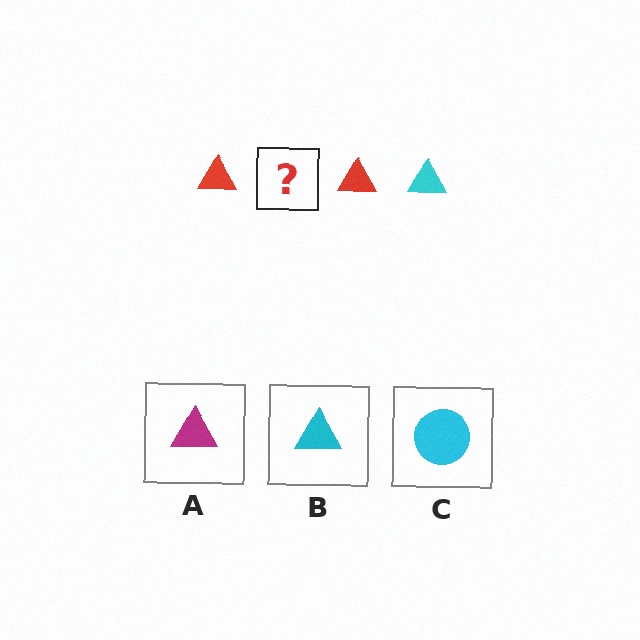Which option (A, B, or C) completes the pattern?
B.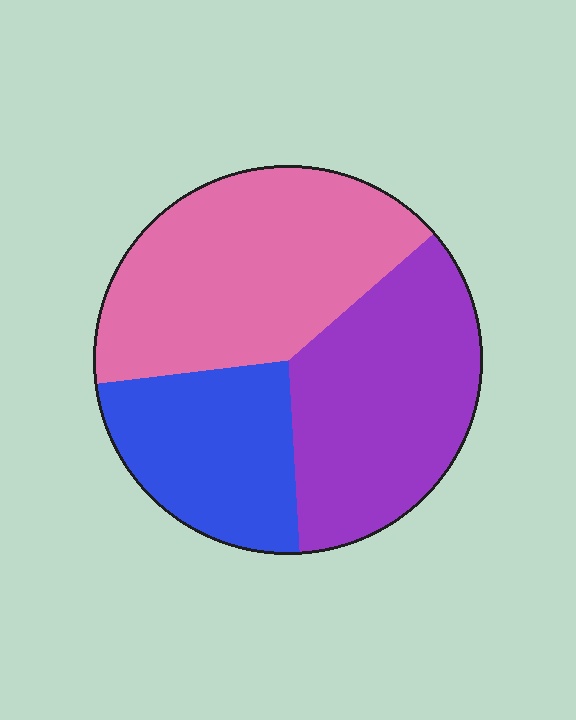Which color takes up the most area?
Pink, at roughly 40%.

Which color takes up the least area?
Blue, at roughly 25%.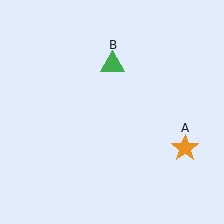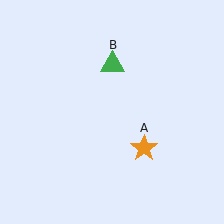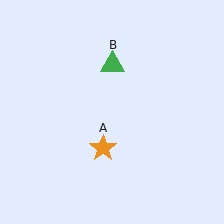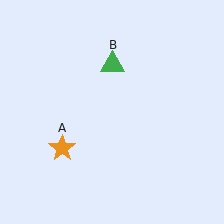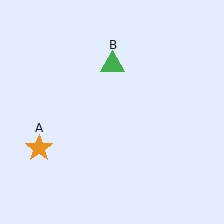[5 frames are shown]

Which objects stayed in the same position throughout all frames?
Green triangle (object B) remained stationary.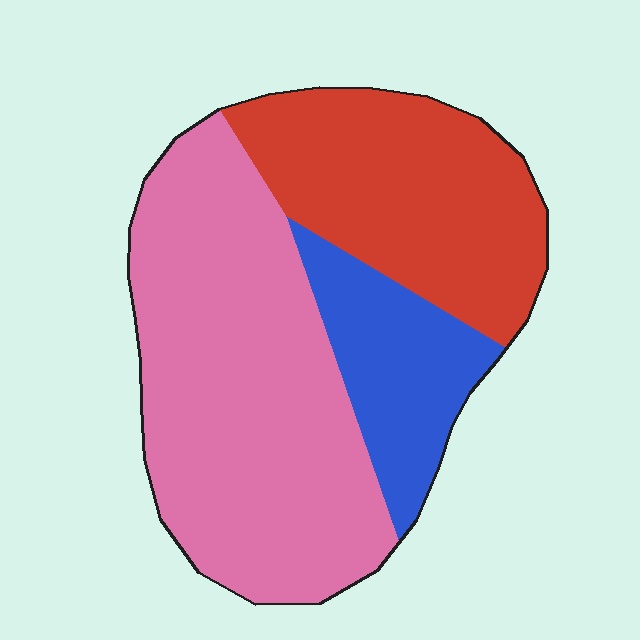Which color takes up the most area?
Pink, at roughly 50%.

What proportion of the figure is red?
Red covers around 30% of the figure.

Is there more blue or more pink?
Pink.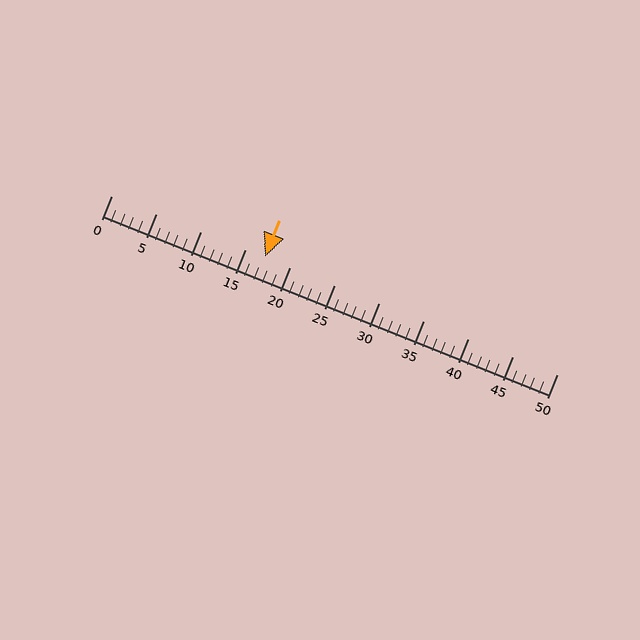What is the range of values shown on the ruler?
The ruler shows values from 0 to 50.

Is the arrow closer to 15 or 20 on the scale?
The arrow is closer to 15.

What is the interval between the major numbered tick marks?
The major tick marks are spaced 5 units apart.